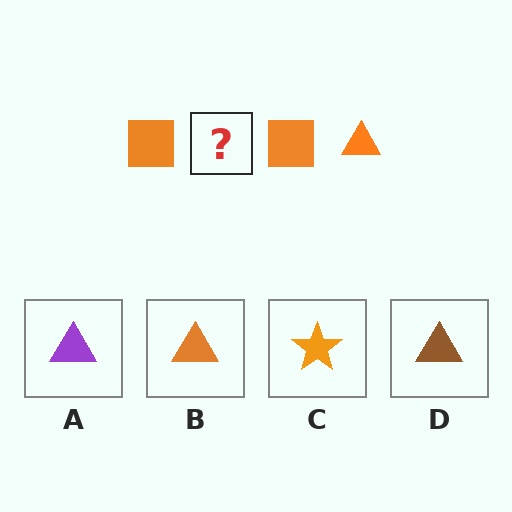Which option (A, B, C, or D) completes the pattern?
B.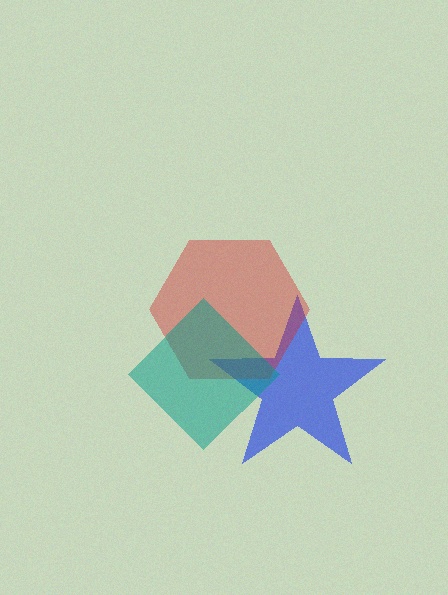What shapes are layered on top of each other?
The layered shapes are: a blue star, a red hexagon, a teal diamond.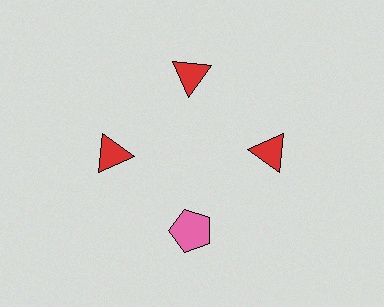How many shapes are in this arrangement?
There are 4 shapes arranged in a ring pattern.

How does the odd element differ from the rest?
It differs in both color (pink instead of red) and shape (pentagon instead of triangle).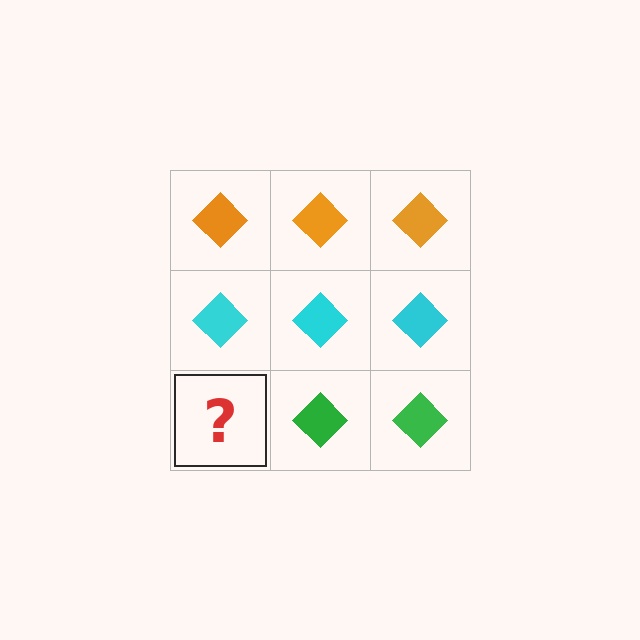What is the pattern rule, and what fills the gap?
The rule is that each row has a consistent color. The gap should be filled with a green diamond.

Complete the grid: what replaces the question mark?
The question mark should be replaced with a green diamond.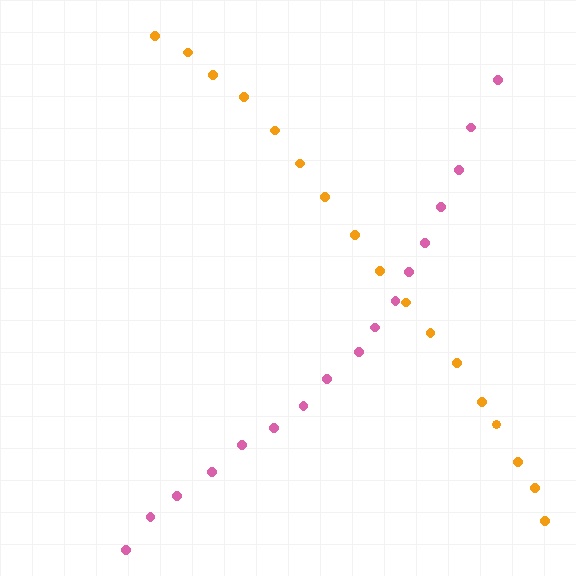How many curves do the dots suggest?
There are 2 distinct paths.